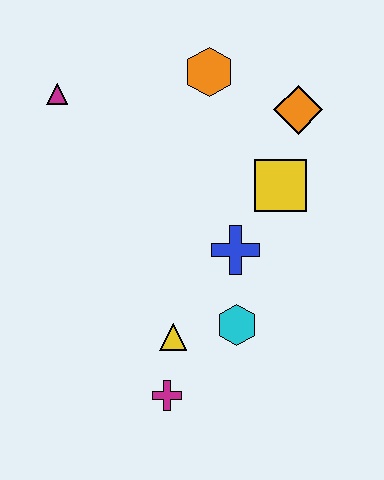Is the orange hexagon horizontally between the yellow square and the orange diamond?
No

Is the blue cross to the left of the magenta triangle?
No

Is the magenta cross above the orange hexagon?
No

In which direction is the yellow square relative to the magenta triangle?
The yellow square is to the right of the magenta triangle.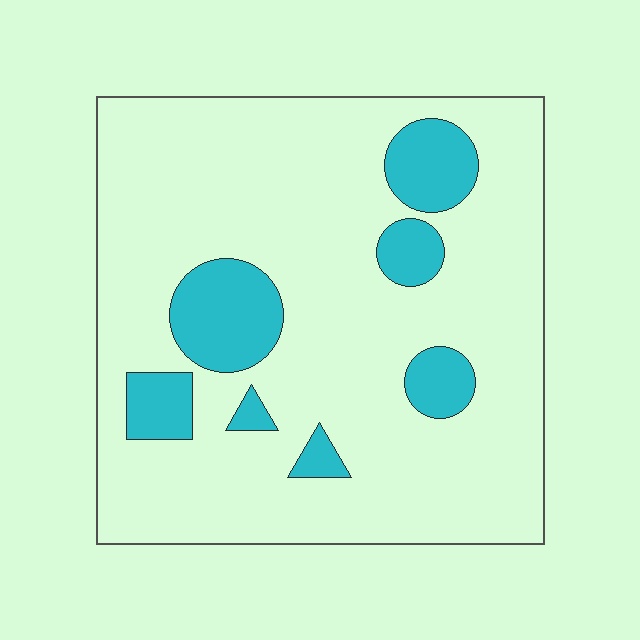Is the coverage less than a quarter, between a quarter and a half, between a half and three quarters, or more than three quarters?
Less than a quarter.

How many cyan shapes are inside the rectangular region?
7.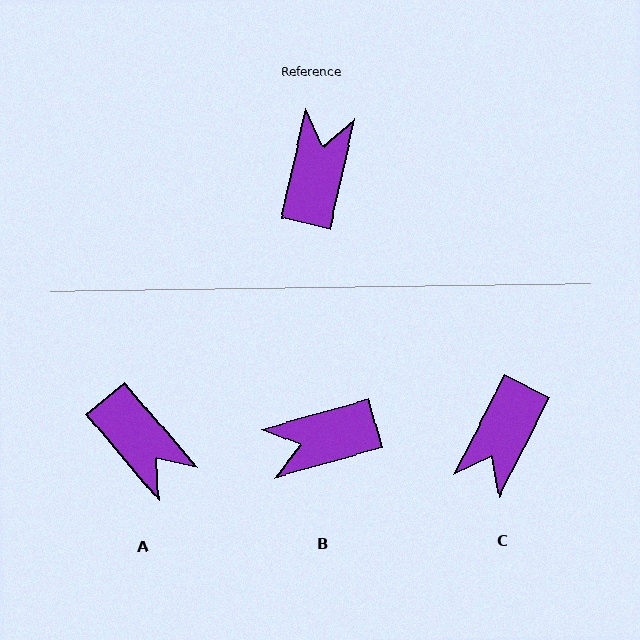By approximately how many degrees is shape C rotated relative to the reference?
Approximately 166 degrees counter-clockwise.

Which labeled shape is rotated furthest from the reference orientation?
C, about 166 degrees away.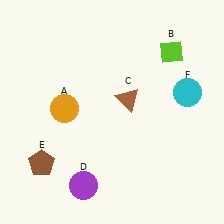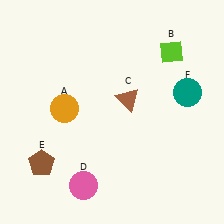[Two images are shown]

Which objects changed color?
D changed from purple to pink. F changed from cyan to teal.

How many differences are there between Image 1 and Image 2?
There are 2 differences between the two images.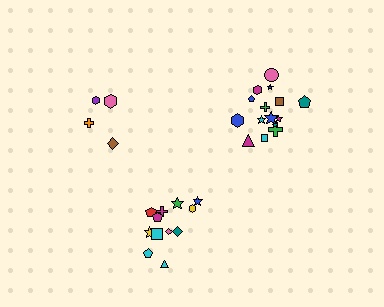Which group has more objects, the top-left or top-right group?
The top-right group.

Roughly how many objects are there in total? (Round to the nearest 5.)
Roughly 30 objects in total.